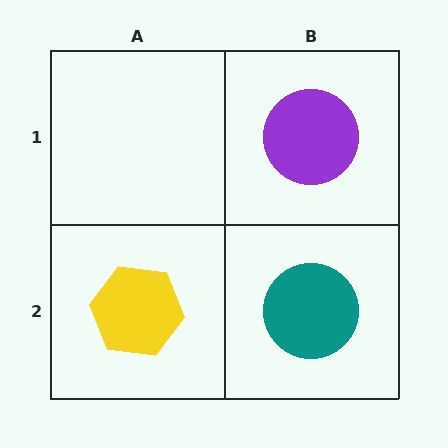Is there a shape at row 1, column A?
No, that cell is empty.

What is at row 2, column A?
A yellow hexagon.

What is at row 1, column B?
A purple circle.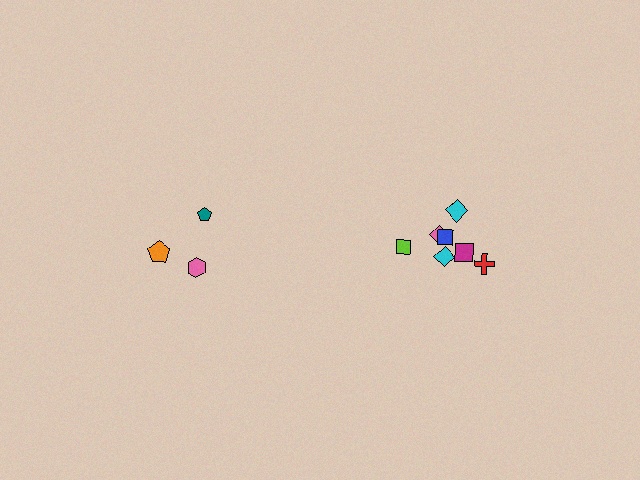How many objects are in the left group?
There are 3 objects.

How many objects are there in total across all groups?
There are 10 objects.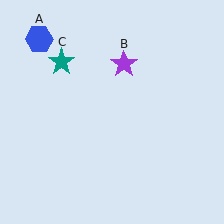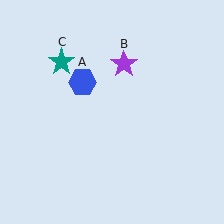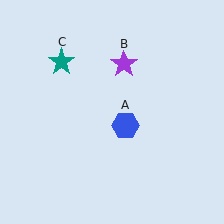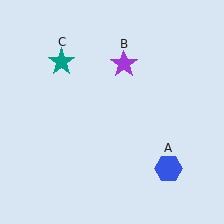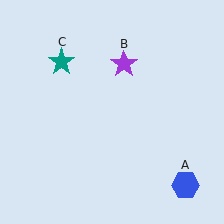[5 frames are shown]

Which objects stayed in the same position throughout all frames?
Purple star (object B) and teal star (object C) remained stationary.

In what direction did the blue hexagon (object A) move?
The blue hexagon (object A) moved down and to the right.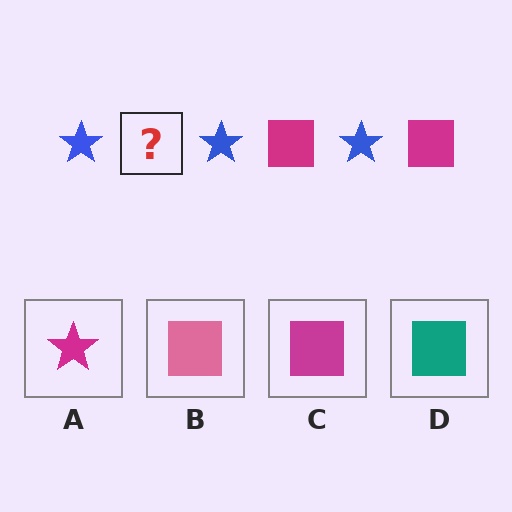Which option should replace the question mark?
Option C.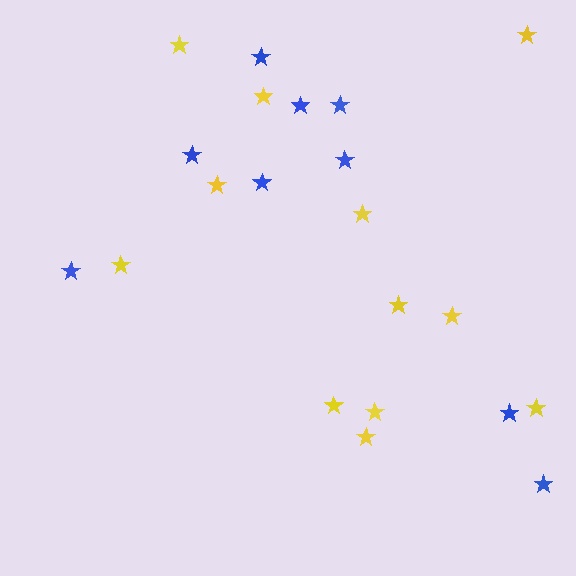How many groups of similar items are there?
There are 2 groups: one group of yellow stars (12) and one group of blue stars (9).